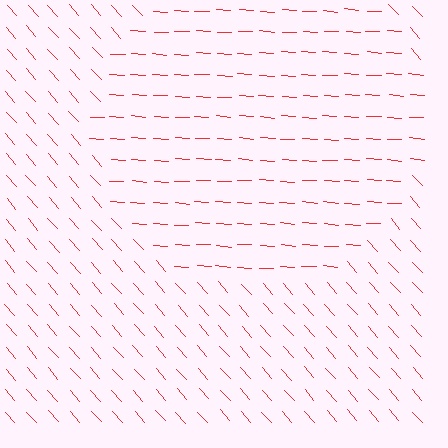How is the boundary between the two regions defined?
The boundary is defined purely by a change in line orientation (approximately 45 degrees difference). All lines are the same color and thickness.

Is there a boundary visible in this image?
Yes, there is a texture boundary formed by a change in line orientation.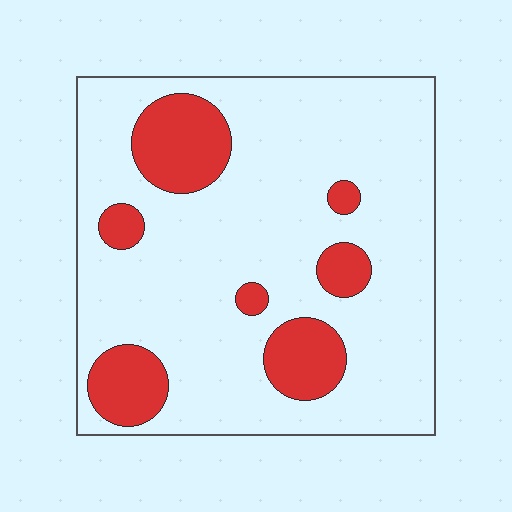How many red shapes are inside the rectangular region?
7.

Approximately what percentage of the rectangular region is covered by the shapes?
Approximately 20%.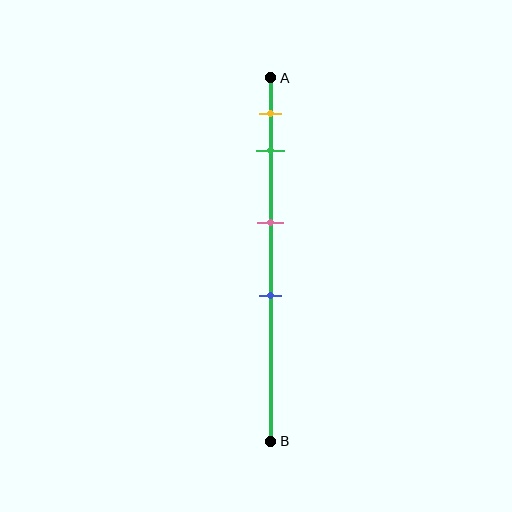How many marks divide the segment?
There are 4 marks dividing the segment.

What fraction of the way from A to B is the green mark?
The green mark is approximately 20% (0.2) of the way from A to B.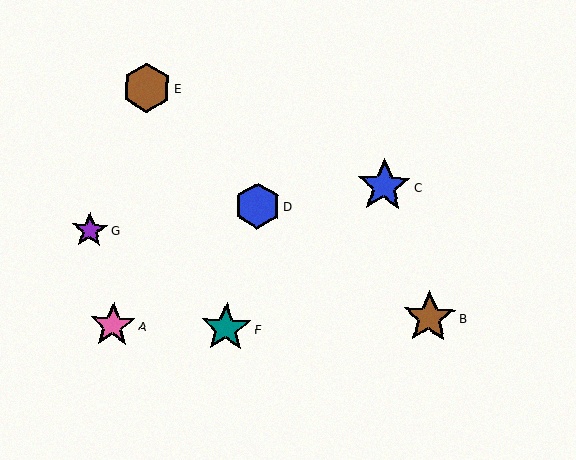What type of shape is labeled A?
Shape A is a pink star.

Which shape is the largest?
The blue star (labeled C) is the largest.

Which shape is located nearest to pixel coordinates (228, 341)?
The teal star (labeled F) at (226, 328) is nearest to that location.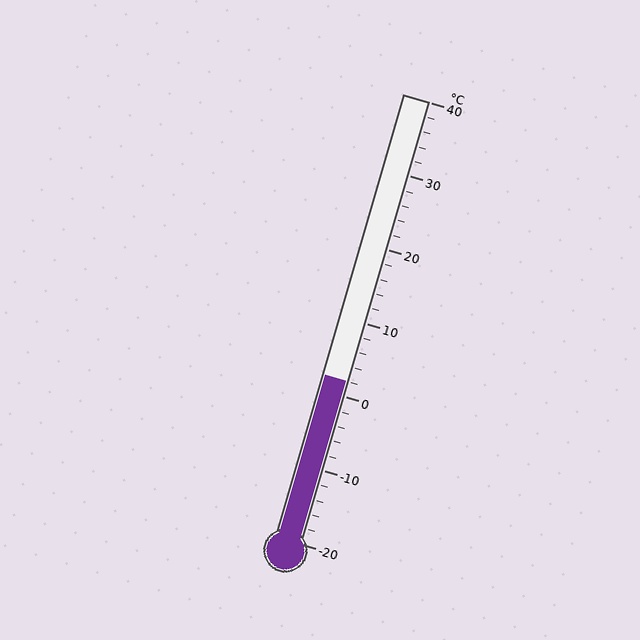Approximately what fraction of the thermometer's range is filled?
The thermometer is filled to approximately 35% of its range.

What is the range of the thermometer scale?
The thermometer scale ranges from -20°C to 40°C.